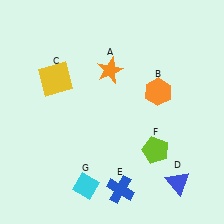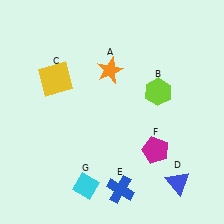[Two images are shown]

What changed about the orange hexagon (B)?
In Image 1, B is orange. In Image 2, it changed to lime.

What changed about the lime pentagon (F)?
In Image 1, F is lime. In Image 2, it changed to magenta.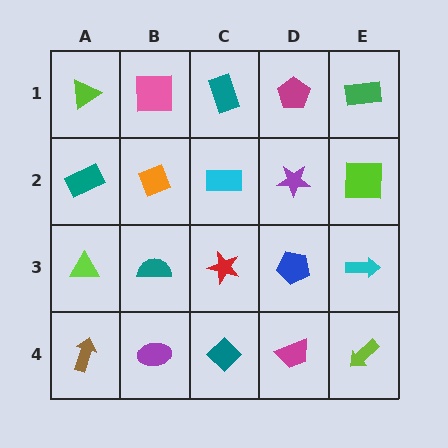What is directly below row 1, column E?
A lime square.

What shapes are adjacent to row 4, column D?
A blue pentagon (row 3, column D), a teal diamond (row 4, column C), a lime arrow (row 4, column E).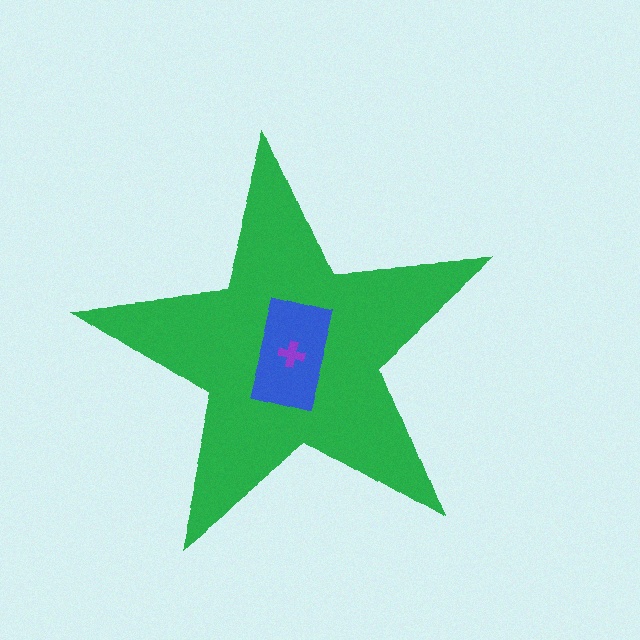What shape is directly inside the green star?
The blue rectangle.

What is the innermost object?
The purple cross.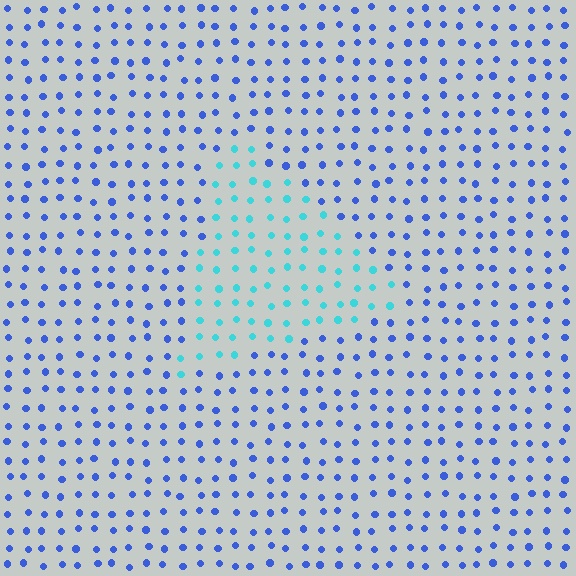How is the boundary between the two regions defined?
The boundary is defined purely by a slight shift in hue (about 46 degrees). Spacing, size, and orientation are identical on both sides.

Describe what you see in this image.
The image is filled with small blue elements in a uniform arrangement. A triangle-shaped region is visible where the elements are tinted to a slightly different hue, forming a subtle color boundary.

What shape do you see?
I see a triangle.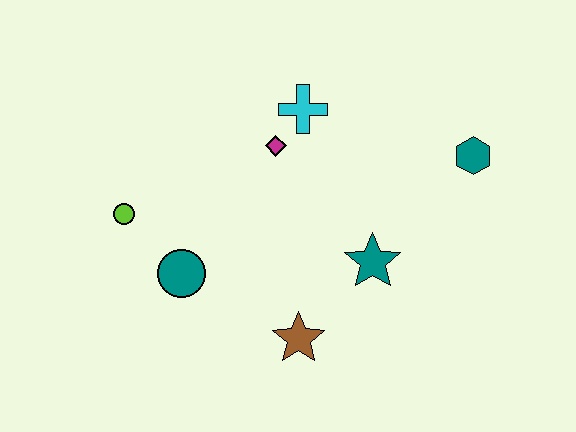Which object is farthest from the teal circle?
The teal hexagon is farthest from the teal circle.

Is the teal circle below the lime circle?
Yes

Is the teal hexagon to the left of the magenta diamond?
No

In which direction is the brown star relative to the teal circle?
The brown star is to the right of the teal circle.